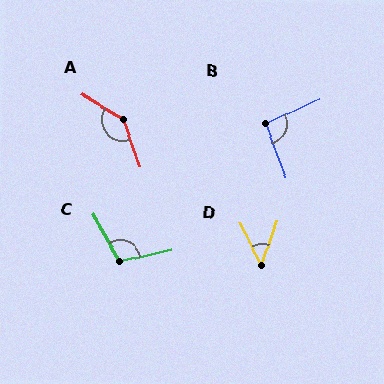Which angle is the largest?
A, at approximately 140 degrees.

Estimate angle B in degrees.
Approximately 94 degrees.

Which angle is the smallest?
D, at approximately 46 degrees.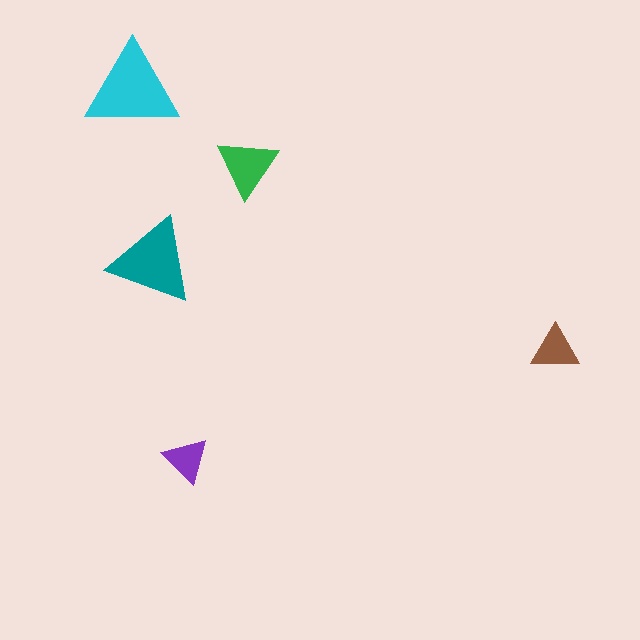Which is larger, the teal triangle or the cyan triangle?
The cyan one.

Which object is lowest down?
The purple triangle is bottommost.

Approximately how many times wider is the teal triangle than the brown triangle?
About 2 times wider.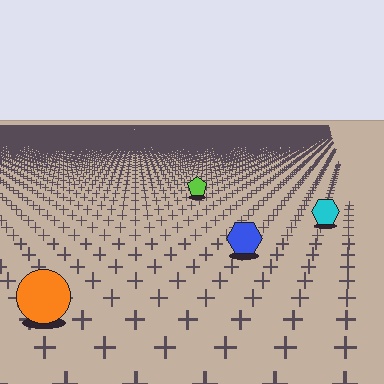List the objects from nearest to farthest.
From nearest to farthest: the orange circle, the blue hexagon, the cyan hexagon, the lime pentagon.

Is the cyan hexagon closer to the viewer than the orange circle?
No. The orange circle is closer — you can tell from the texture gradient: the ground texture is coarser near it.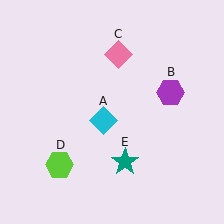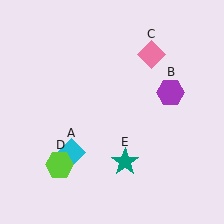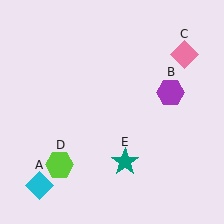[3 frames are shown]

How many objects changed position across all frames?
2 objects changed position: cyan diamond (object A), pink diamond (object C).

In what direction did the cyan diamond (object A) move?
The cyan diamond (object A) moved down and to the left.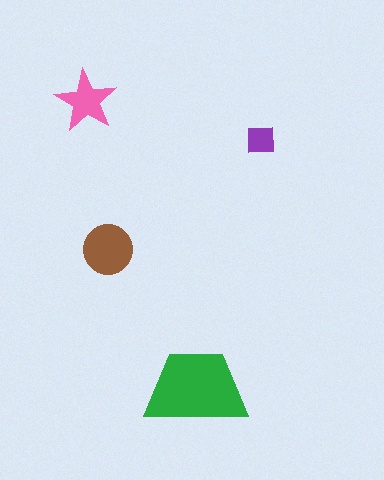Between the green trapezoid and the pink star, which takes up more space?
The green trapezoid.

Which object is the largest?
The green trapezoid.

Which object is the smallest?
The purple square.